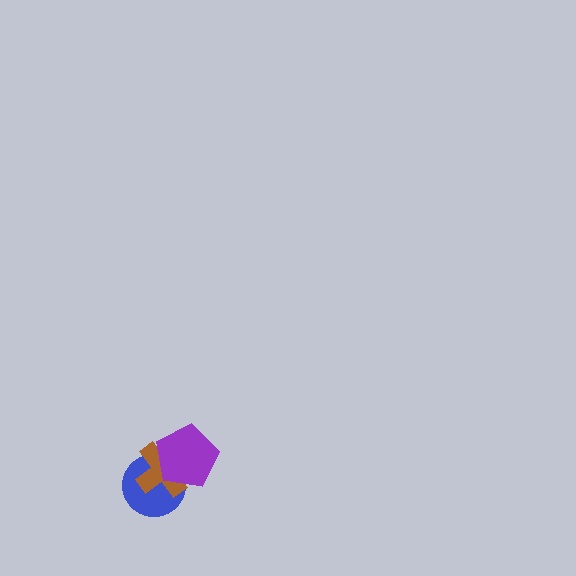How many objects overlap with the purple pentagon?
2 objects overlap with the purple pentagon.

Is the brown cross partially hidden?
Yes, it is partially covered by another shape.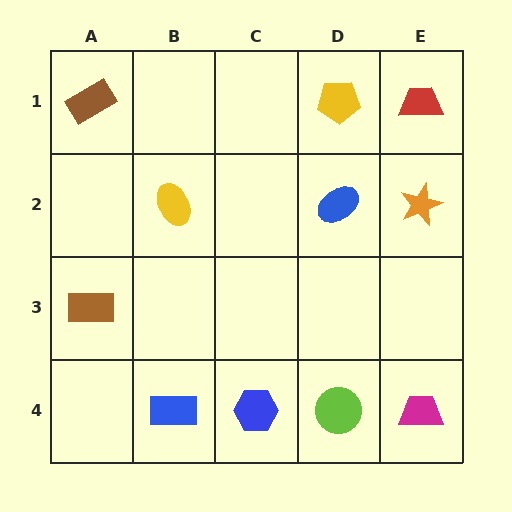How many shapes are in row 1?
3 shapes.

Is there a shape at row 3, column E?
No, that cell is empty.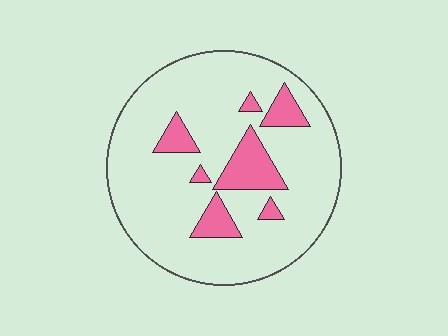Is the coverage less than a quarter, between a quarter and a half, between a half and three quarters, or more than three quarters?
Less than a quarter.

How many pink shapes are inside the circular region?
7.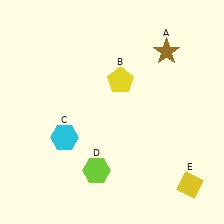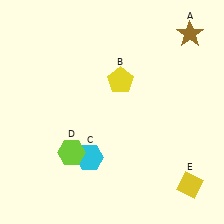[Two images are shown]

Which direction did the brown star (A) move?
The brown star (A) moved right.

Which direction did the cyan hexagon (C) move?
The cyan hexagon (C) moved right.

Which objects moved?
The objects that moved are: the brown star (A), the cyan hexagon (C), the lime hexagon (D).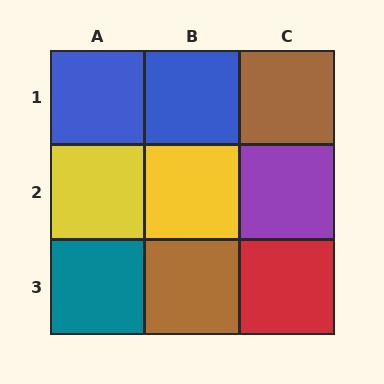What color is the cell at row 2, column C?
Purple.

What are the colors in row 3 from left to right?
Teal, brown, red.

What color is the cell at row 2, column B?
Yellow.